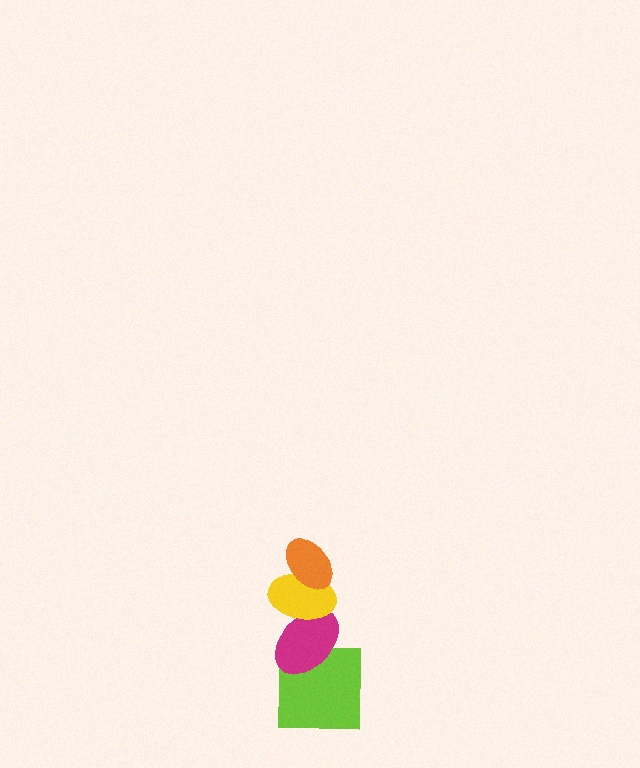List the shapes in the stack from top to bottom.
From top to bottom: the orange ellipse, the yellow ellipse, the magenta ellipse, the lime square.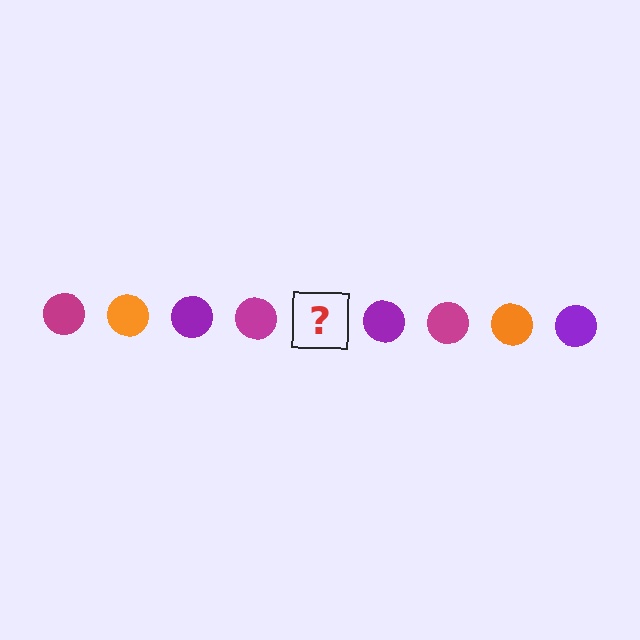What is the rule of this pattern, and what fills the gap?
The rule is that the pattern cycles through magenta, orange, purple circles. The gap should be filled with an orange circle.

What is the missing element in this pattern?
The missing element is an orange circle.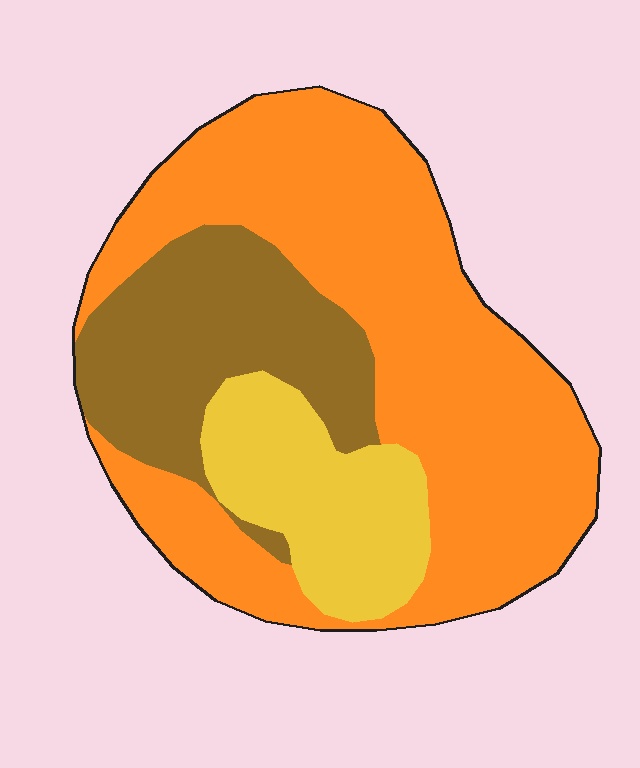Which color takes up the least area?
Yellow, at roughly 15%.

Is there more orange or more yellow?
Orange.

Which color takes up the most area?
Orange, at roughly 60%.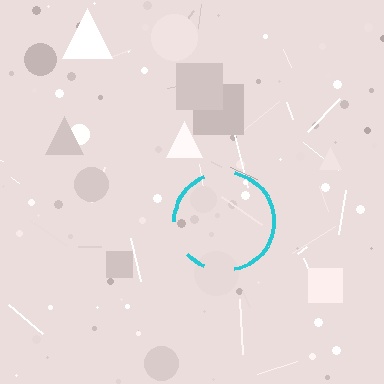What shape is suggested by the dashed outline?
The dashed outline suggests a circle.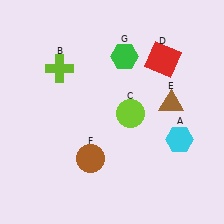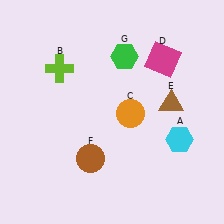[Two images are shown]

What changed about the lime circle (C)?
In Image 1, C is lime. In Image 2, it changed to orange.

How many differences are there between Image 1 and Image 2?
There are 2 differences between the two images.